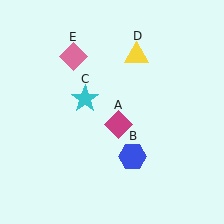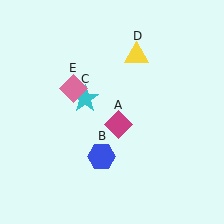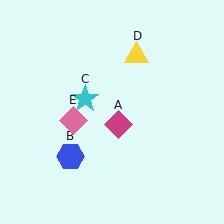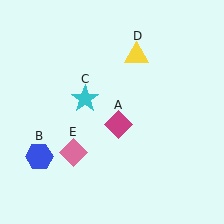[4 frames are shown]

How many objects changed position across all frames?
2 objects changed position: blue hexagon (object B), pink diamond (object E).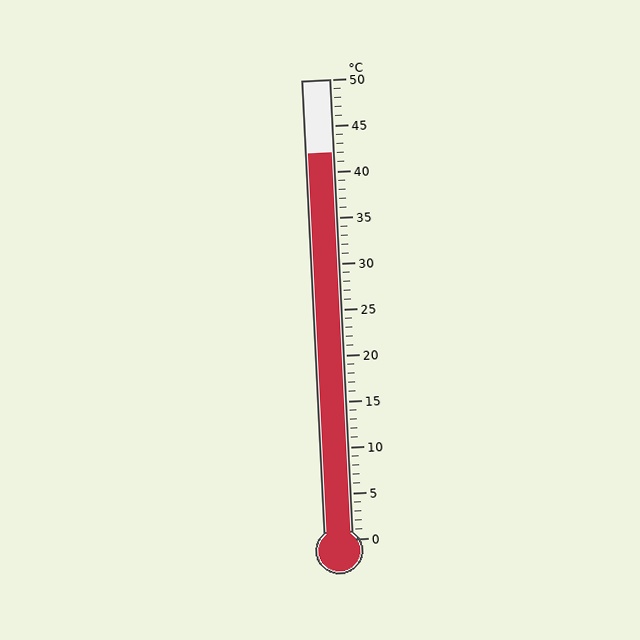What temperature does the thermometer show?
The thermometer shows approximately 42°C.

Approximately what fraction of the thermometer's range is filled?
The thermometer is filled to approximately 85% of its range.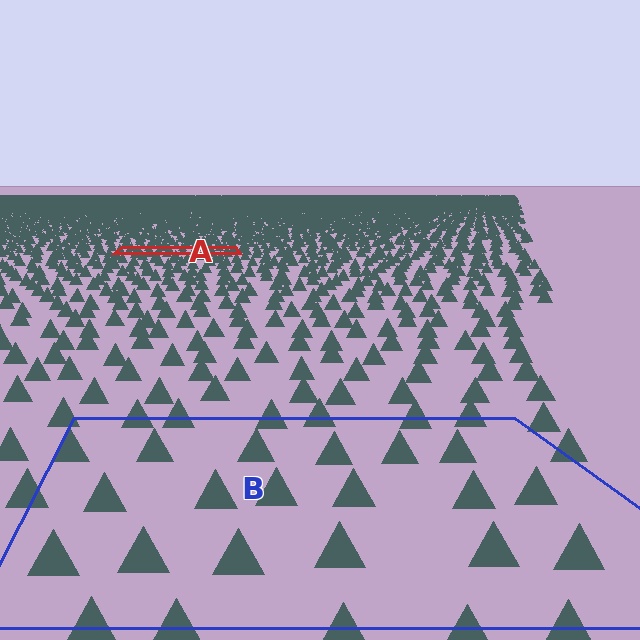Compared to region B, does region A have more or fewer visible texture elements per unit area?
Region A has more texture elements per unit area — they are packed more densely because it is farther away.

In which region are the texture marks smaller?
The texture marks are smaller in region A, because it is farther away.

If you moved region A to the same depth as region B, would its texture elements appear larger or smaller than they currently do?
They would appear larger. At a closer depth, the same texture elements are projected at a bigger on-screen size.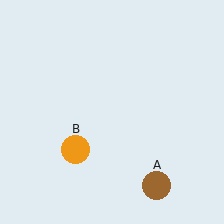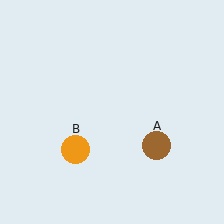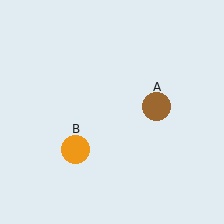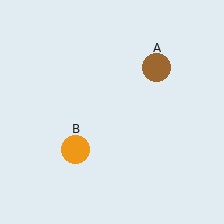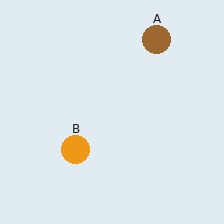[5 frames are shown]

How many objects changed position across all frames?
1 object changed position: brown circle (object A).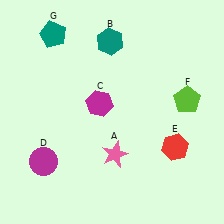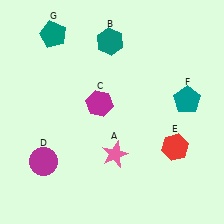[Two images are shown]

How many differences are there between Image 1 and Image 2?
There is 1 difference between the two images.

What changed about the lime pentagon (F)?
In Image 1, F is lime. In Image 2, it changed to teal.